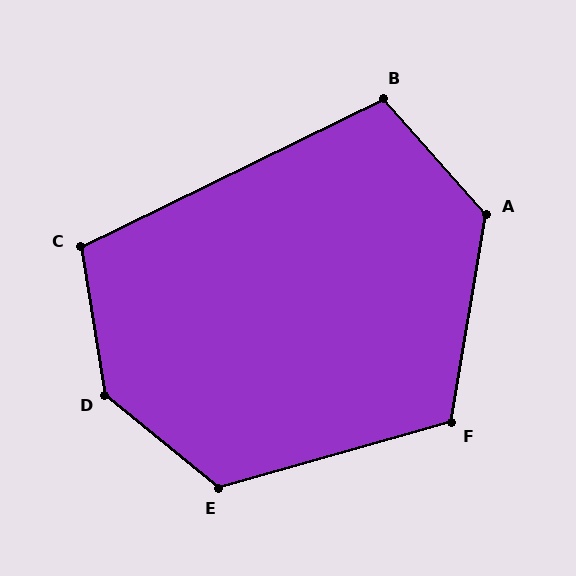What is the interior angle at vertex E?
Approximately 125 degrees (obtuse).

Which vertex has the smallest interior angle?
B, at approximately 106 degrees.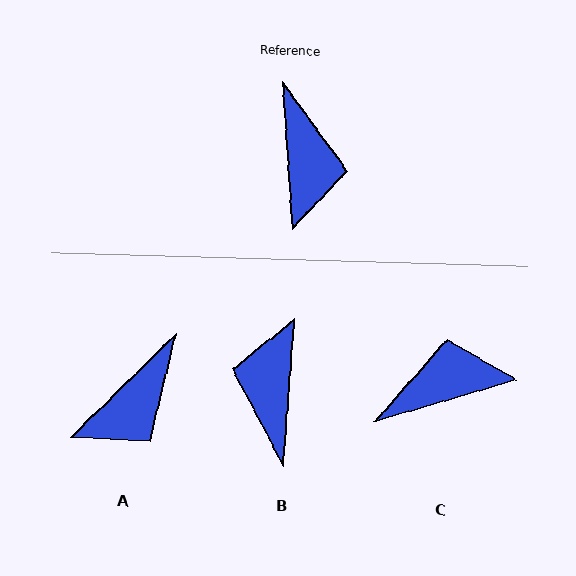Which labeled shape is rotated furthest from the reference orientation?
B, about 172 degrees away.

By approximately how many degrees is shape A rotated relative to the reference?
Approximately 50 degrees clockwise.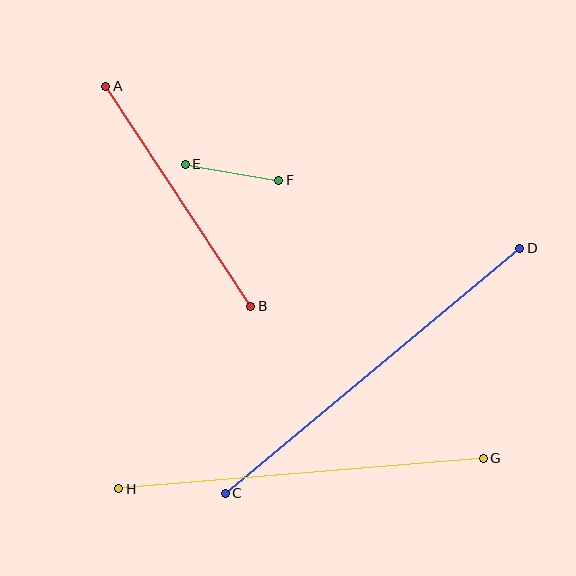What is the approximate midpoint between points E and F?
The midpoint is at approximately (232, 172) pixels.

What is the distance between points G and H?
The distance is approximately 366 pixels.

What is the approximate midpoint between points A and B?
The midpoint is at approximately (178, 196) pixels.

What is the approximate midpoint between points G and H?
The midpoint is at approximately (301, 474) pixels.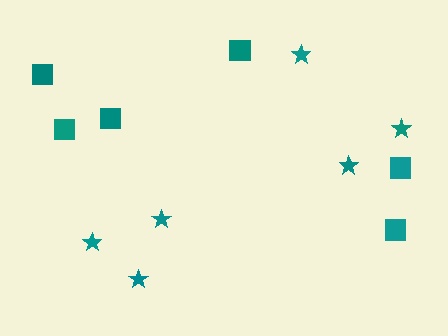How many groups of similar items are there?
There are 2 groups: one group of squares (6) and one group of stars (6).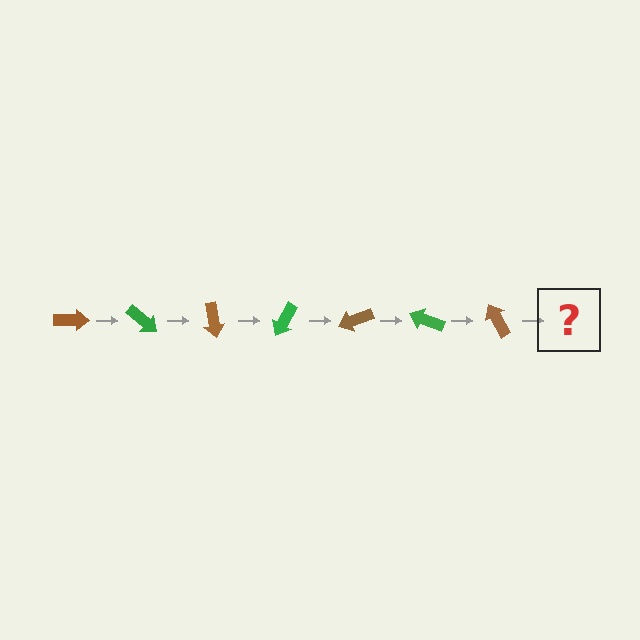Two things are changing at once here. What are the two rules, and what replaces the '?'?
The two rules are that it rotates 40 degrees each step and the color cycles through brown and green. The '?' should be a green arrow, rotated 280 degrees from the start.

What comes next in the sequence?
The next element should be a green arrow, rotated 280 degrees from the start.